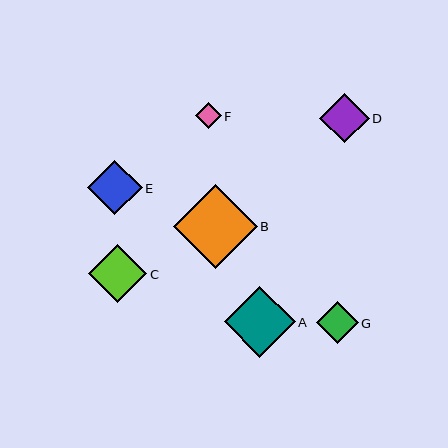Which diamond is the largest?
Diamond B is the largest with a size of approximately 84 pixels.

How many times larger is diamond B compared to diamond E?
Diamond B is approximately 1.5 times the size of diamond E.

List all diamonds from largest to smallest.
From largest to smallest: B, A, C, E, D, G, F.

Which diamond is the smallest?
Diamond F is the smallest with a size of approximately 25 pixels.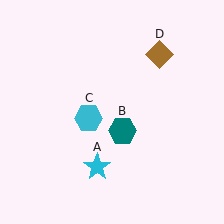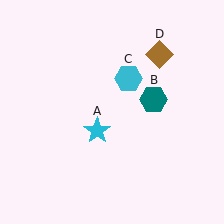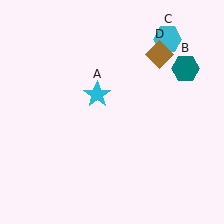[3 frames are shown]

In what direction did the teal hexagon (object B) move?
The teal hexagon (object B) moved up and to the right.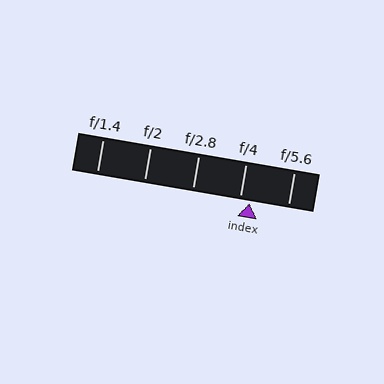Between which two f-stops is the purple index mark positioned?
The index mark is between f/4 and f/5.6.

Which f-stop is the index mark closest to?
The index mark is closest to f/4.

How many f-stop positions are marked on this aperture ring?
There are 5 f-stop positions marked.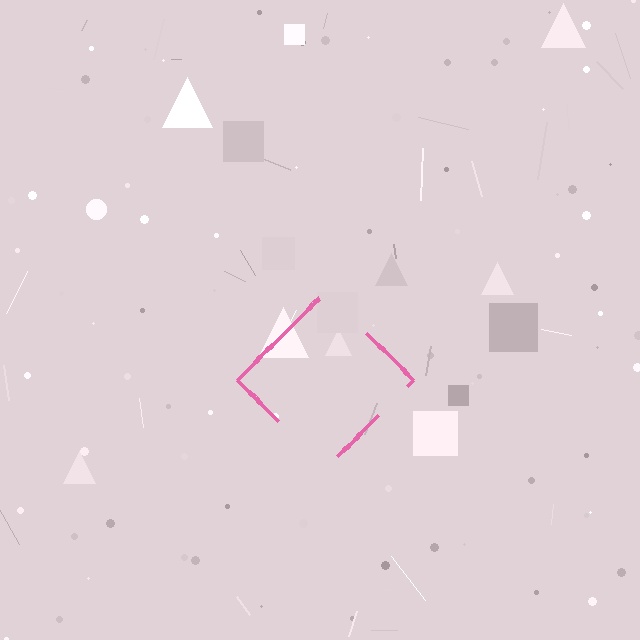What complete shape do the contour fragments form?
The contour fragments form a diamond.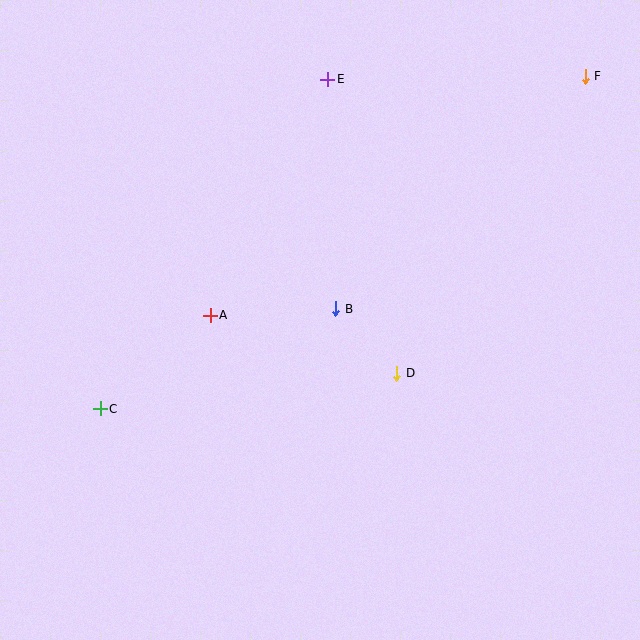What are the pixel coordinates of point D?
Point D is at (397, 373).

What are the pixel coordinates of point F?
Point F is at (585, 76).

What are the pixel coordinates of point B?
Point B is at (336, 309).